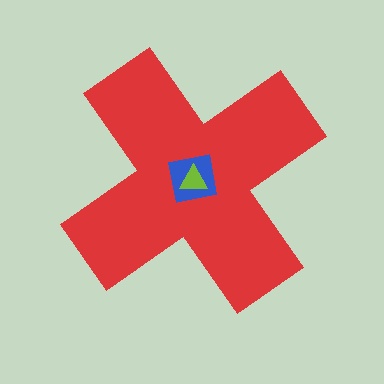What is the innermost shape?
The lime triangle.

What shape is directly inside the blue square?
The lime triangle.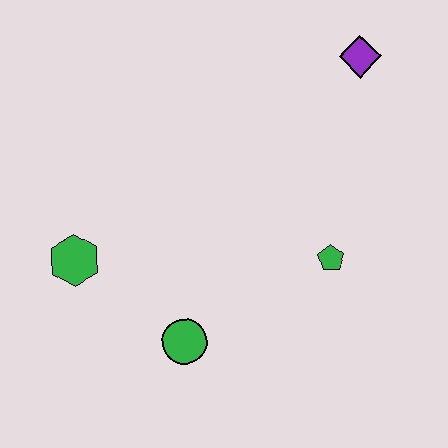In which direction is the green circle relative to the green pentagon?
The green circle is to the left of the green pentagon.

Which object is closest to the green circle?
The green hexagon is closest to the green circle.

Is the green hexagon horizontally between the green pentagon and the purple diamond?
No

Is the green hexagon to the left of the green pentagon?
Yes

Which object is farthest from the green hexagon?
The purple diamond is farthest from the green hexagon.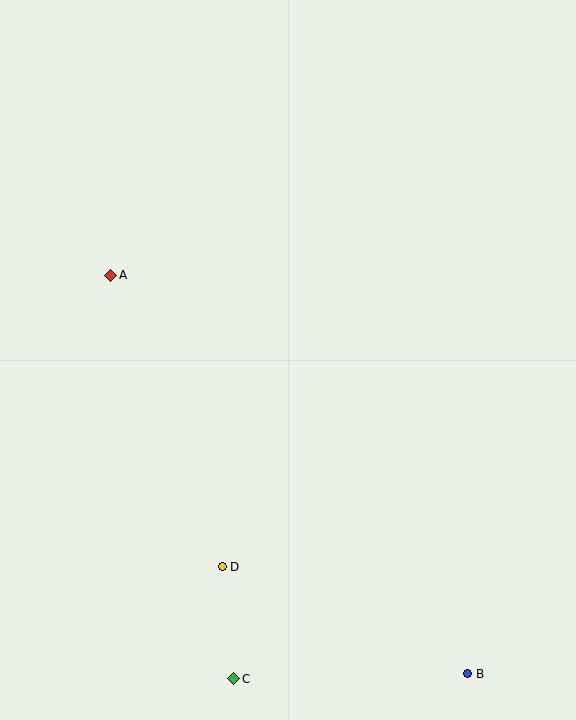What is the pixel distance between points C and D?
The distance between C and D is 112 pixels.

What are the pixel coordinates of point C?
Point C is at (234, 679).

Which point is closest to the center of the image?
Point A at (111, 275) is closest to the center.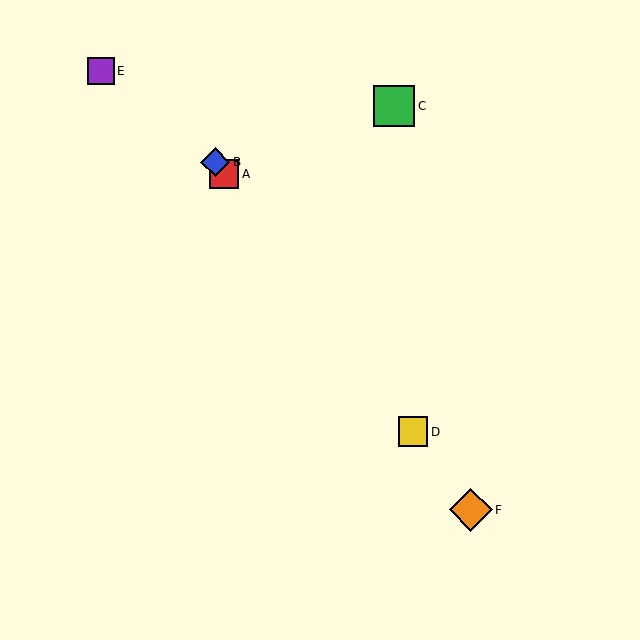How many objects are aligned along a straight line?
4 objects (A, B, D, F) are aligned along a straight line.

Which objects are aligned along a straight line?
Objects A, B, D, F are aligned along a straight line.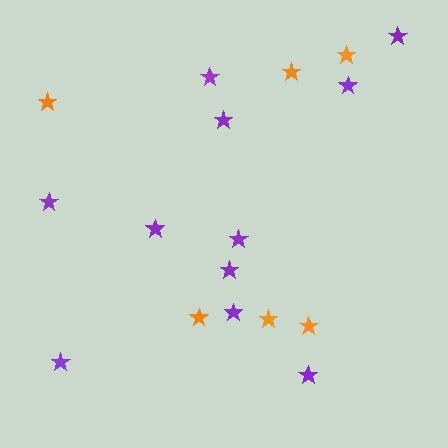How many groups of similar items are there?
There are 2 groups: one group of orange stars (6) and one group of purple stars (11).